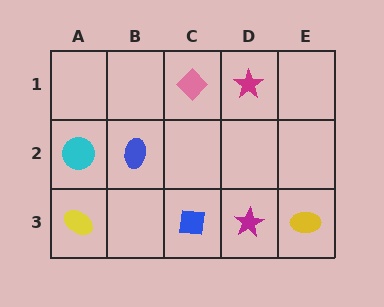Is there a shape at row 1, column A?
No, that cell is empty.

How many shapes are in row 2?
2 shapes.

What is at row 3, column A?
A yellow ellipse.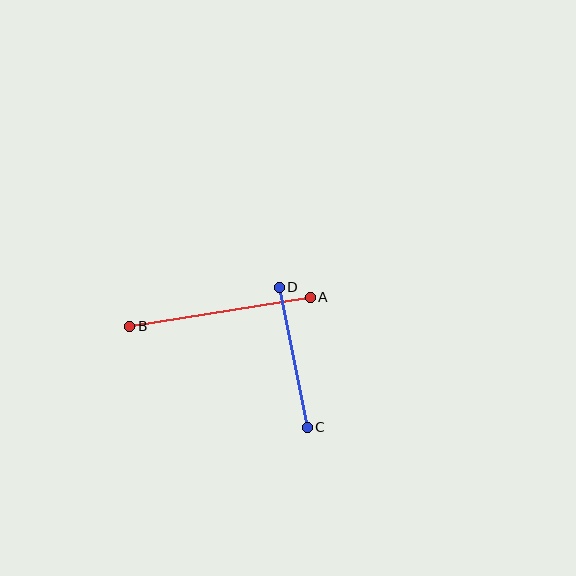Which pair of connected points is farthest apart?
Points A and B are farthest apart.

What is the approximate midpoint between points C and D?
The midpoint is at approximately (293, 357) pixels.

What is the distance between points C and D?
The distance is approximately 143 pixels.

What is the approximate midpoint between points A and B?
The midpoint is at approximately (220, 312) pixels.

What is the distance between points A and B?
The distance is approximately 183 pixels.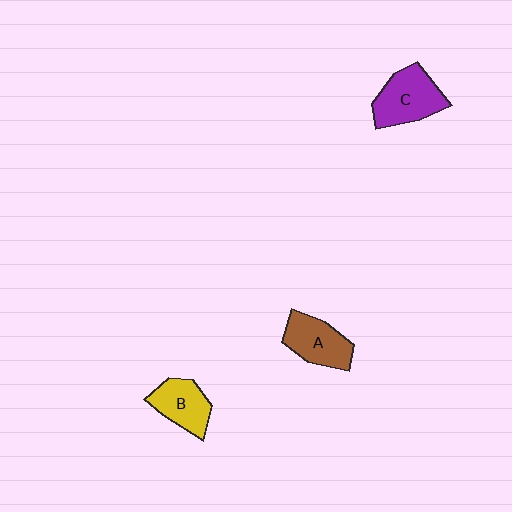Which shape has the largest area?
Shape C (purple).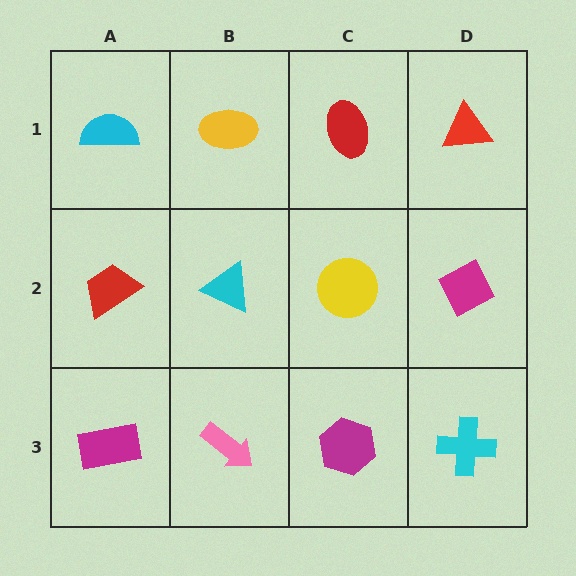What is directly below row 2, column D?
A cyan cross.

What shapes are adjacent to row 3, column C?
A yellow circle (row 2, column C), a pink arrow (row 3, column B), a cyan cross (row 3, column D).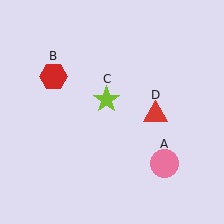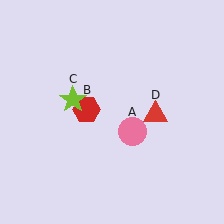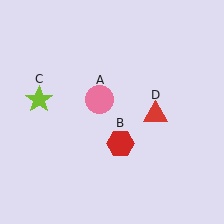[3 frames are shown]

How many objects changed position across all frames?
3 objects changed position: pink circle (object A), red hexagon (object B), lime star (object C).